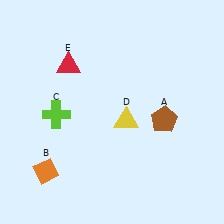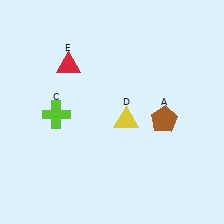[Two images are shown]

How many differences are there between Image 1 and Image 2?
There is 1 difference between the two images.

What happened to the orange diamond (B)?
The orange diamond (B) was removed in Image 2. It was in the bottom-left area of Image 1.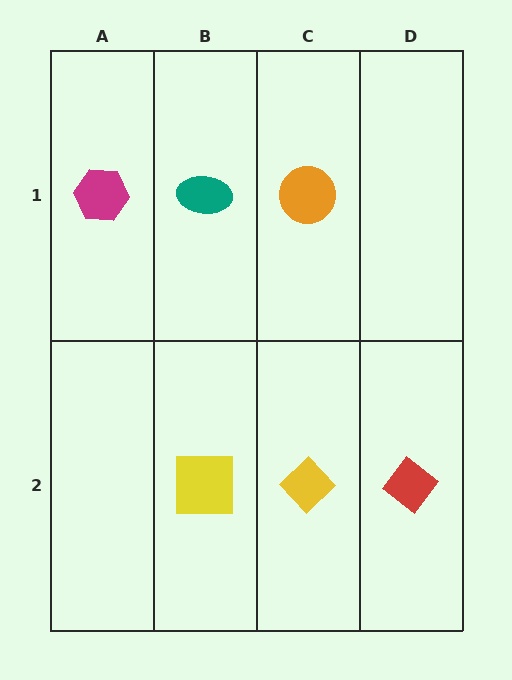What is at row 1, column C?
An orange circle.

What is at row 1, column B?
A teal ellipse.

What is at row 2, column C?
A yellow diamond.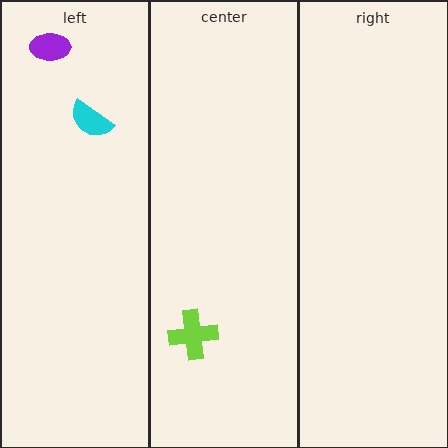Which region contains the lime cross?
The center region.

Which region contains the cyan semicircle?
The left region.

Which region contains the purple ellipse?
The left region.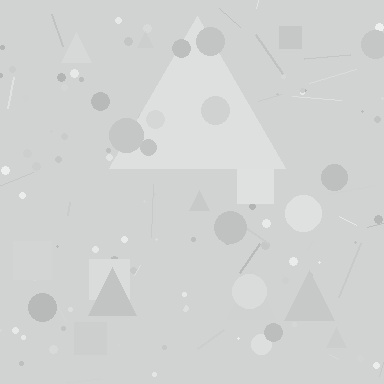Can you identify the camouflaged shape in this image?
The camouflaged shape is a triangle.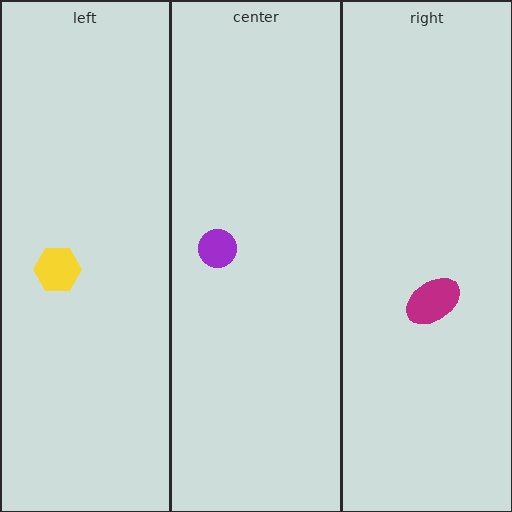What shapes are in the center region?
The purple circle.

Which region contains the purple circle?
The center region.